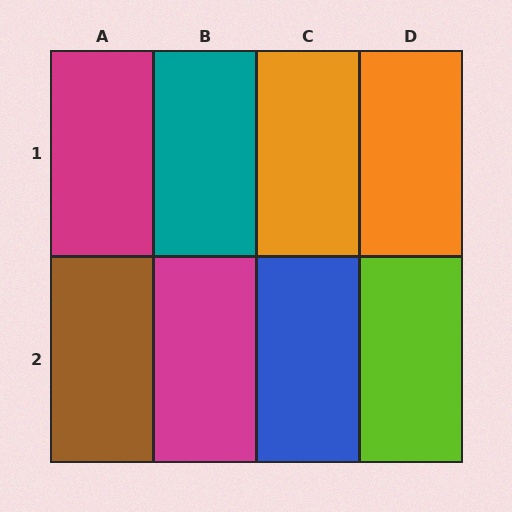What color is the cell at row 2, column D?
Lime.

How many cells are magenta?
2 cells are magenta.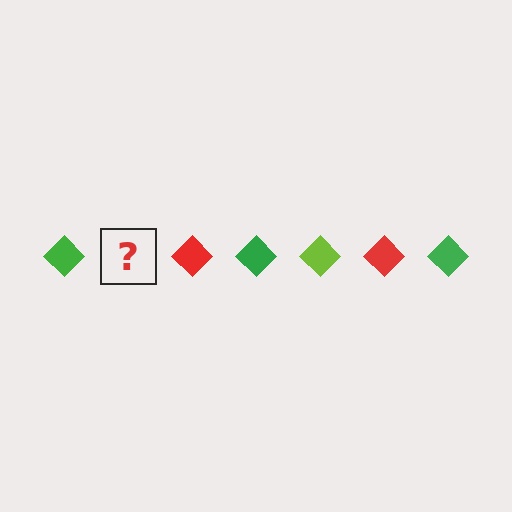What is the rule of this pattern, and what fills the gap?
The rule is that the pattern cycles through green, lime, red diamonds. The gap should be filled with a lime diamond.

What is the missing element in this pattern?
The missing element is a lime diamond.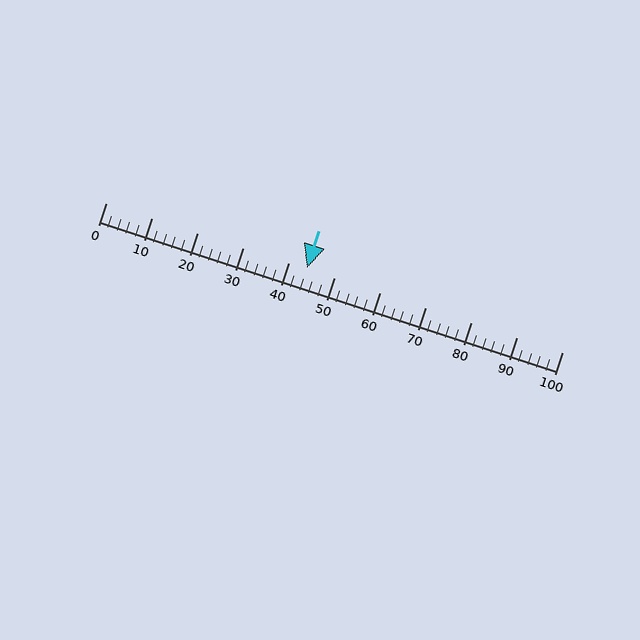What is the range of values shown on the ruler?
The ruler shows values from 0 to 100.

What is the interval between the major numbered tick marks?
The major tick marks are spaced 10 units apart.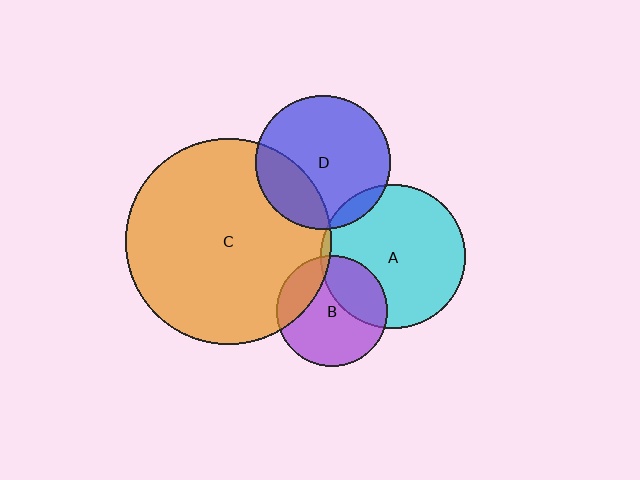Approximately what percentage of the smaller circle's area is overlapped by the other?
Approximately 10%.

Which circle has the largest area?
Circle C (orange).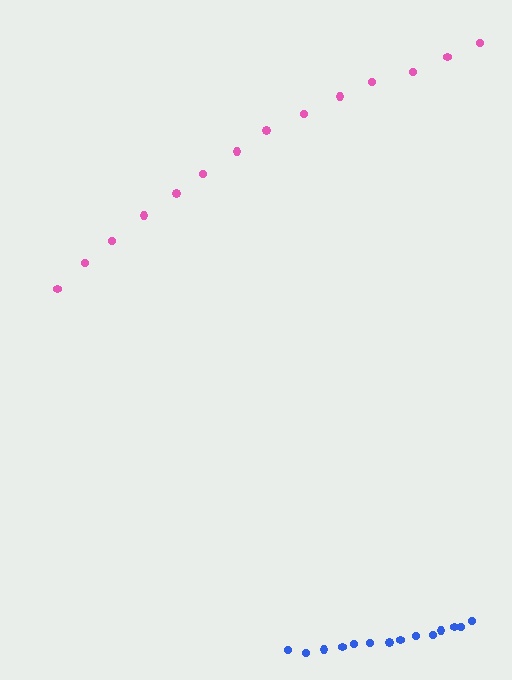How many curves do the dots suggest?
There are 2 distinct paths.